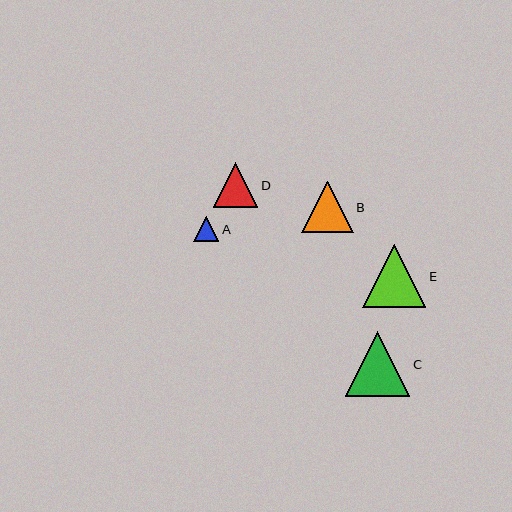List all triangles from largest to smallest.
From largest to smallest: C, E, B, D, A.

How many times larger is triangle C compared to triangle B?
Triangle C is approximately 1.3 times the size of triangle B.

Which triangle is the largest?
Triangle C is the largest with a size of approximately 64 pixels.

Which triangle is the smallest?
Triangle A is the smallest with a size of approximately 25 pixels.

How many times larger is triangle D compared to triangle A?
Triangle D is approximately 1.8 times the size of triangle A.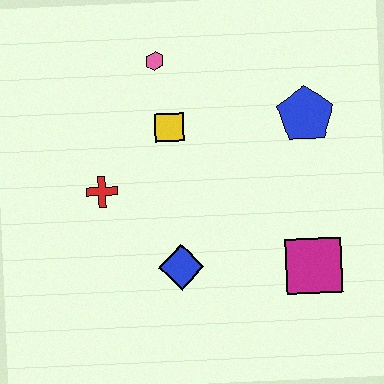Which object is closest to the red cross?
The yellow square is closest to the red cross.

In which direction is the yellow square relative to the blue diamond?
The yellow square is above the blue diamond.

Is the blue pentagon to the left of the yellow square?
No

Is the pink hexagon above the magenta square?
Yes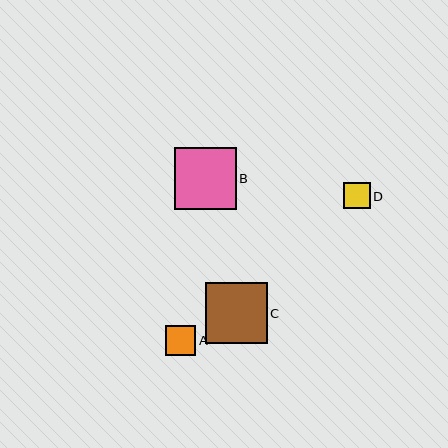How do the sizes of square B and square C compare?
Square B and square C are approximately the same size.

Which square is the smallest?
Square D is the smallest with a size of approximately 26 pixels.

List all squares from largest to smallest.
From largest to smallest: B, C, A, D.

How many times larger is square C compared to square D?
Square C is approximately 2.3 times the size of square D.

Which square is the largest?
Square B is the largest with a size of approximately 62 pixels.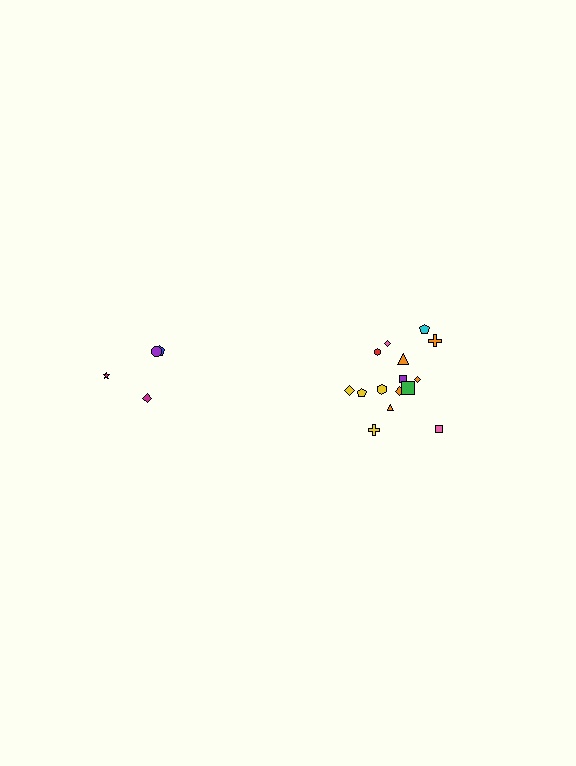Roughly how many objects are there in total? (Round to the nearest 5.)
Roughly 20 objects in total.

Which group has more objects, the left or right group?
The right group.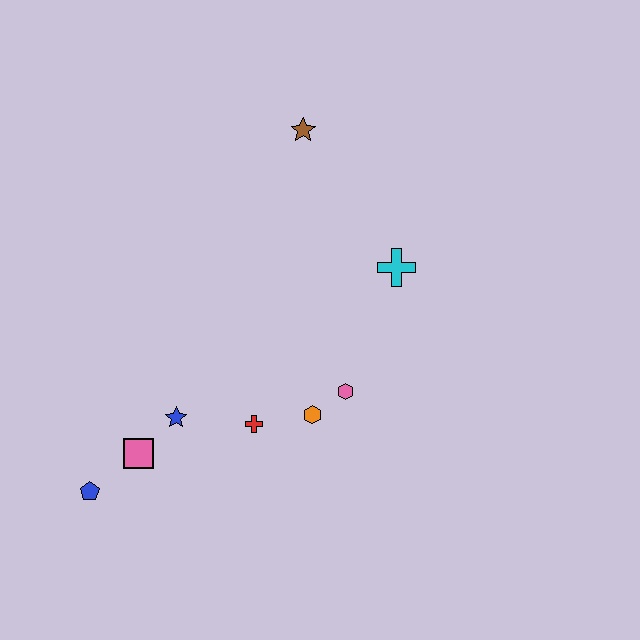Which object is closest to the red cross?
The orange hexagon is closest to the red cross.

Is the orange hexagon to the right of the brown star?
Yes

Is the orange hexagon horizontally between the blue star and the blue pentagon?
No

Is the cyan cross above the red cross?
Yes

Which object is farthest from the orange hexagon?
The brown star is farthest from the orange hexagon.